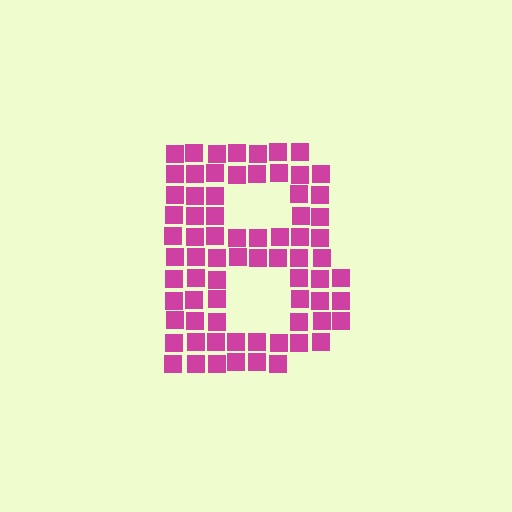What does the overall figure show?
The overall figure shows the letter B.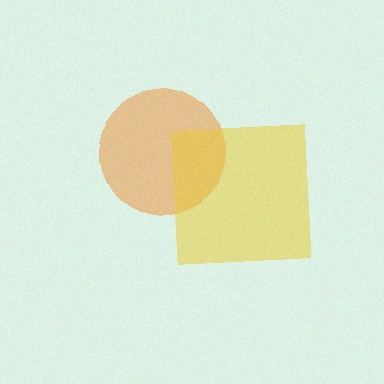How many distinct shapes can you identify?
There are 2 distinct shapes: an orange circle, a yellow square.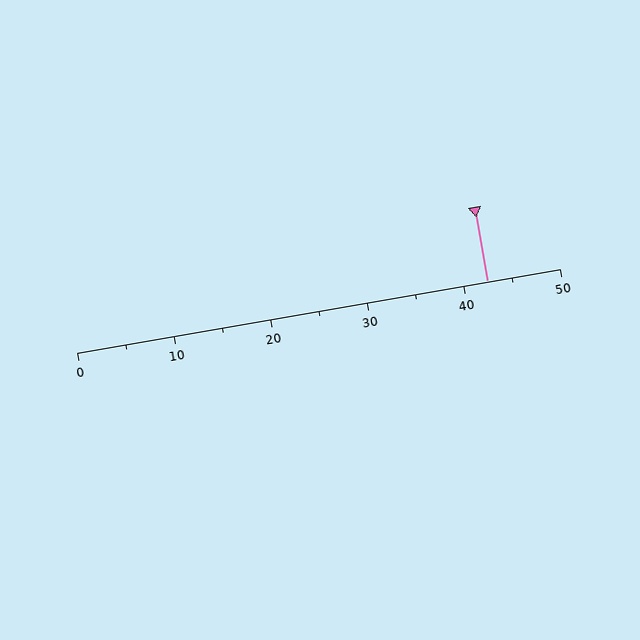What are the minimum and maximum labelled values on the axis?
The axis runs from 0 to 50.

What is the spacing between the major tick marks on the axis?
The major ticks are spaced 10 apart.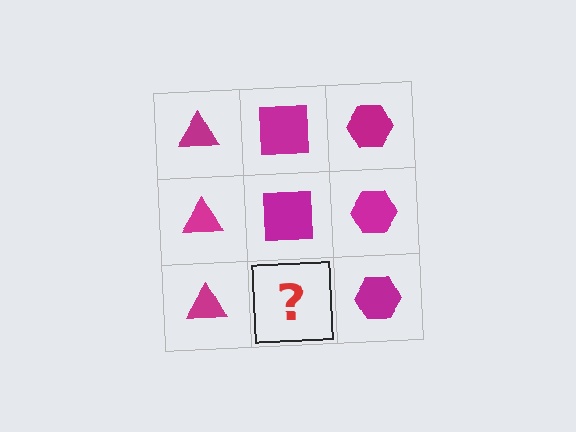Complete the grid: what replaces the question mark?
The question mark should be replaced with a magenta square.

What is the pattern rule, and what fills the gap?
The rule is that each column has a consistent shape. The gap should be filled with a magenta square.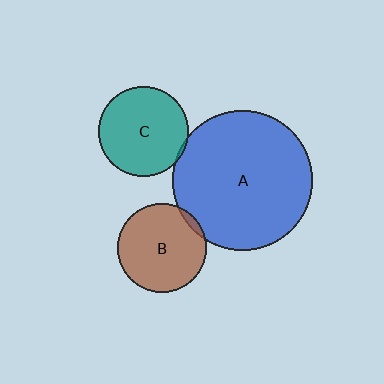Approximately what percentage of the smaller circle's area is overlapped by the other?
Approximately 5%.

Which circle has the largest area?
Circle A (blue).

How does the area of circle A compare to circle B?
Approximately 2.5 times.